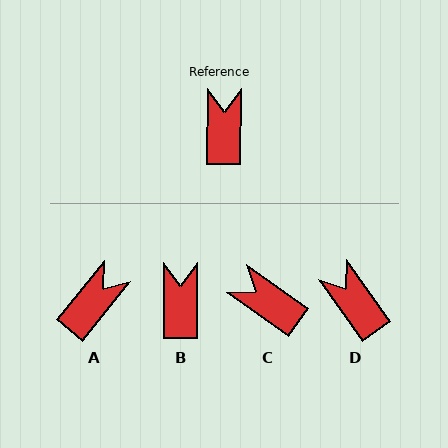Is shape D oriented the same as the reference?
No, it is off by about 35 degrees.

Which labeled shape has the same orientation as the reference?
B.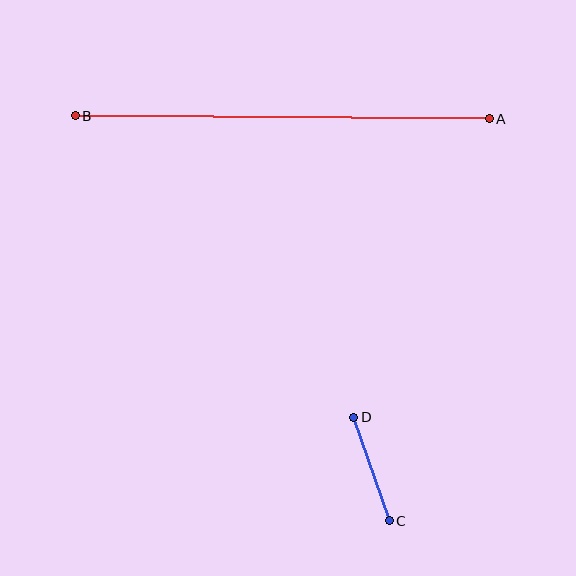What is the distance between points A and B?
The distance is approximately 414 pixels.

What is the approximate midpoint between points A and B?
The midpoint is at approximately (282, 117) pixels.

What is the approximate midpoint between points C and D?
The midpoint is at approximately (372, 469) pixels.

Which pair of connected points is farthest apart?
Points A and B are farthest apart.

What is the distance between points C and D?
The distance is approximately 110 pixels.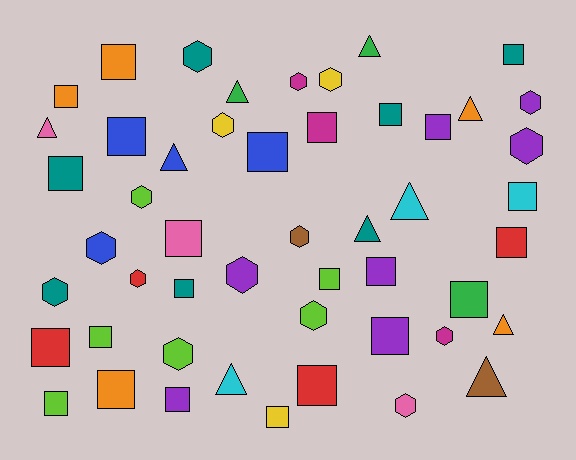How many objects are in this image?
There are 50 objects.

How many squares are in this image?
There are 24 squares.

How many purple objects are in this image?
There are 7 purple objects.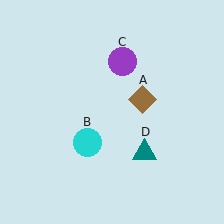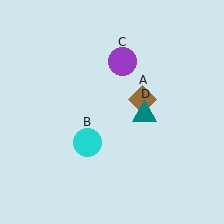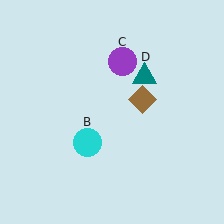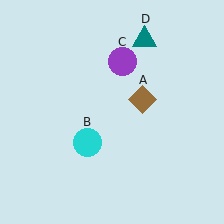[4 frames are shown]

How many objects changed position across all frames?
1 object changed position: teal triangle (object D).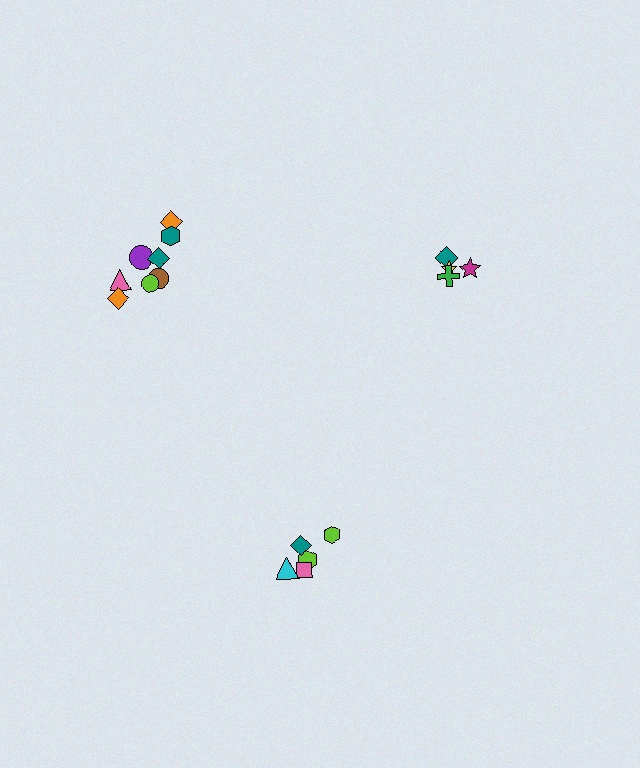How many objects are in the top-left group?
There are 8 objects.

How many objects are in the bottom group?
There are 5 objects.